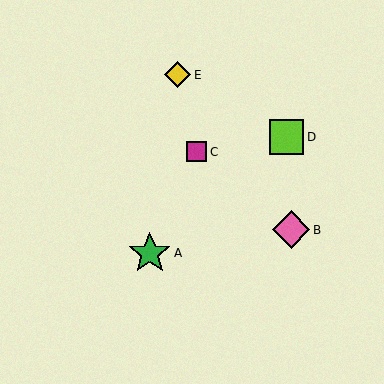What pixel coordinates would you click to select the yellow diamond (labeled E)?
Click at (178, 75) to select the yellow diamond E.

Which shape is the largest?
The green star (labeled A) is the largest.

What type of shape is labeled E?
Shape E is a yellow diamond.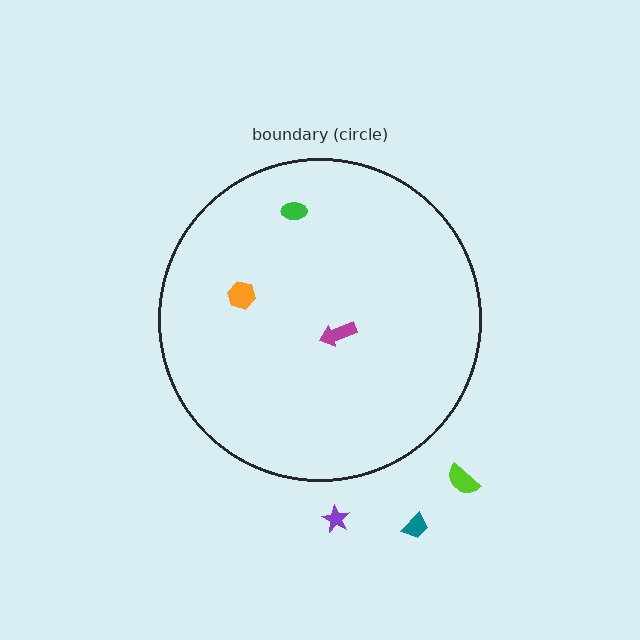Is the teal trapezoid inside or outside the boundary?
Outside.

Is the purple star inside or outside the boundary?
Outside.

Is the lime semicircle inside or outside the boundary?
Outside.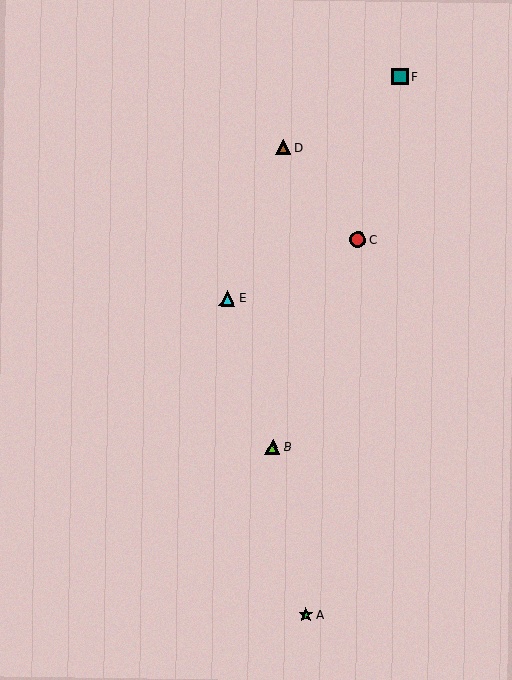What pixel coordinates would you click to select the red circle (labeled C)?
Click at (358, 240) to select the red circle C.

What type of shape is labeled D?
Shape D is a brown triangle.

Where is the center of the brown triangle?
The center of the brown triangle is at (283, 147).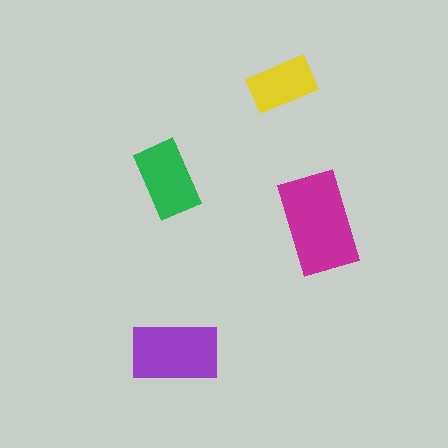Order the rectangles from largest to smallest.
the magenta one, the purple one, the green one, the yellow one.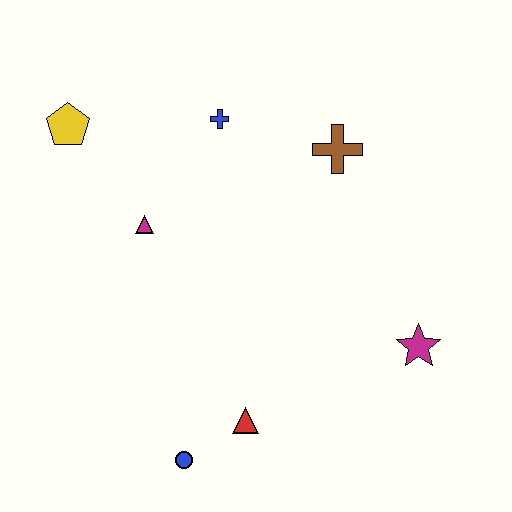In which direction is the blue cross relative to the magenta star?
The blue cross is above the magenta star.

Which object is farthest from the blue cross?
The blue circle is farthest from the blue cross.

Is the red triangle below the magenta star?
Yes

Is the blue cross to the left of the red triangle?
Yes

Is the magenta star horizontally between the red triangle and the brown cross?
No